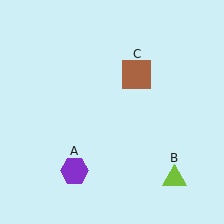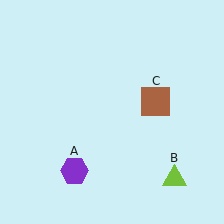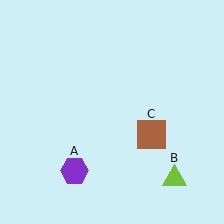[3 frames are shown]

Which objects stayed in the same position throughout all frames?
Purple hexagon (object A) and lime triangle (object B) remained stationary.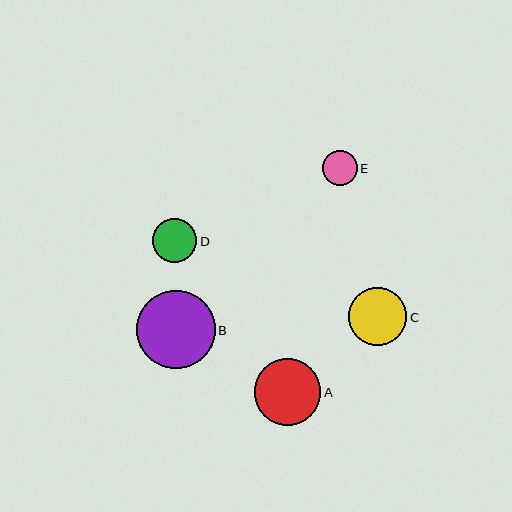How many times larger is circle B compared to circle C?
Circle B is approximately 1.3 times the size of circle C.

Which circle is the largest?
Circle B is the largest with a size of approximately 78 pixels.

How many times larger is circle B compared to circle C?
Circle B is approximately 1.3 times the size of circle C.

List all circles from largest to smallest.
From largest to smallest: B, A, C, D, E.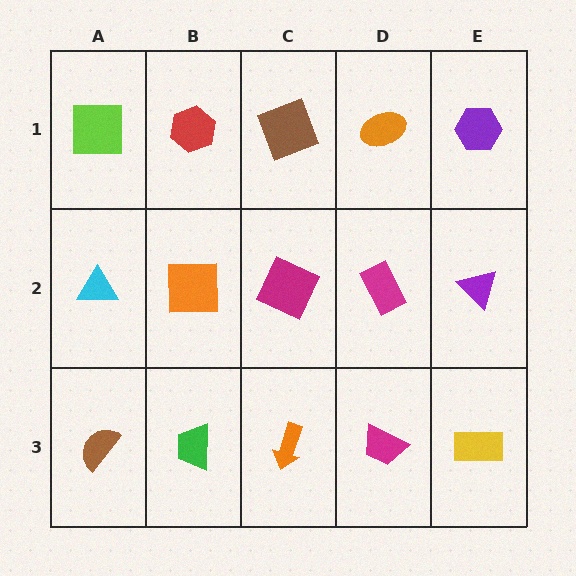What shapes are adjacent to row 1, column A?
A cyan triangle (row 2, column A), a red hexagon (row 1, column B).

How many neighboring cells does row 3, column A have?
2.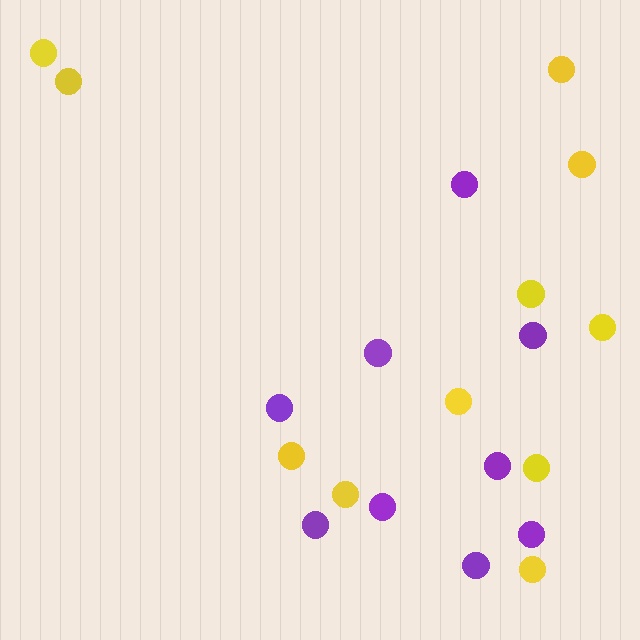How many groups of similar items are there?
There are 2 groups: one group of purple circles (9) and one group of yellow circles (11).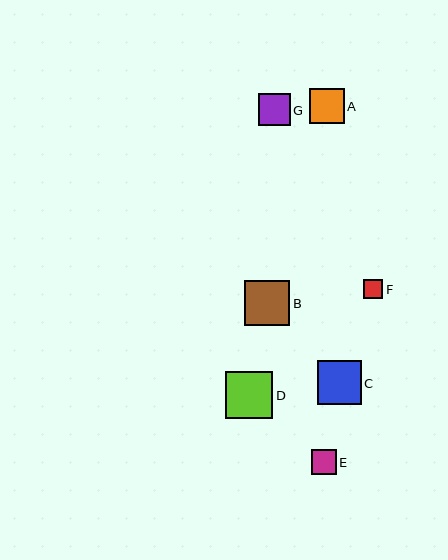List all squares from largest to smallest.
From largest to smallest: D, B, C, A, G, E, F.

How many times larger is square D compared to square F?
Square D is approximately 2.4 times the size of square F.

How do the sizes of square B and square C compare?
Square B and square C are approximately the same size.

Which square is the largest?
Square D is the largest with a size of approximately 47 pixels.